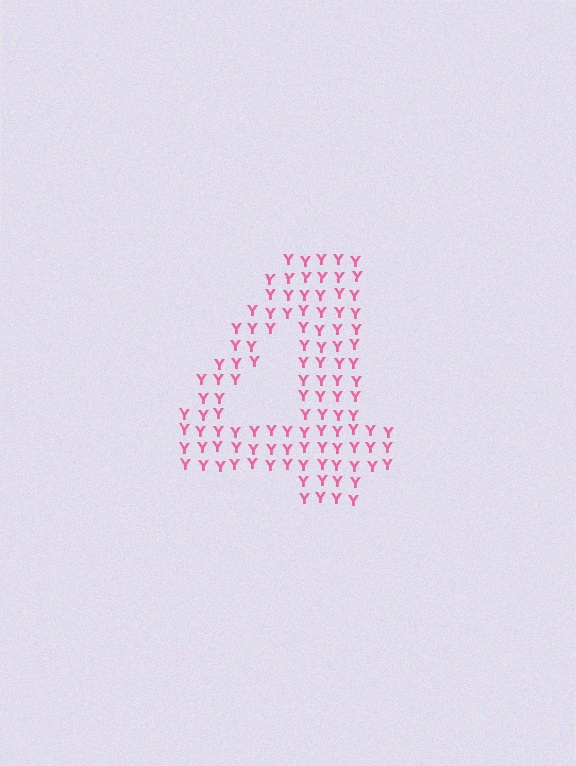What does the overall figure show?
The overall figure shows the digit 4.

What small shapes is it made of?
It is made of small letter Y's.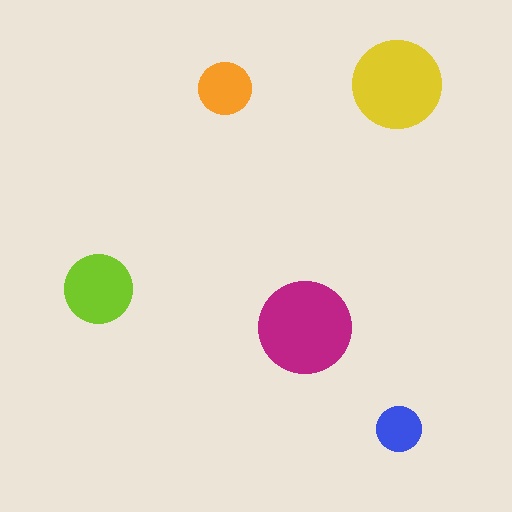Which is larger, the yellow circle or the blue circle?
The yellow one.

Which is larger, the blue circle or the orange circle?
The orange one.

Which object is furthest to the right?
The blue circle is rightmost.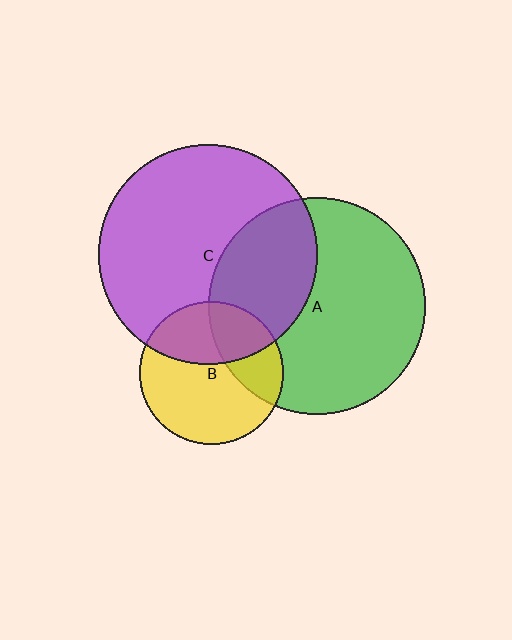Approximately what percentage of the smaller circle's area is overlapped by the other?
Approximately 30%.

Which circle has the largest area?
Circle C (purple).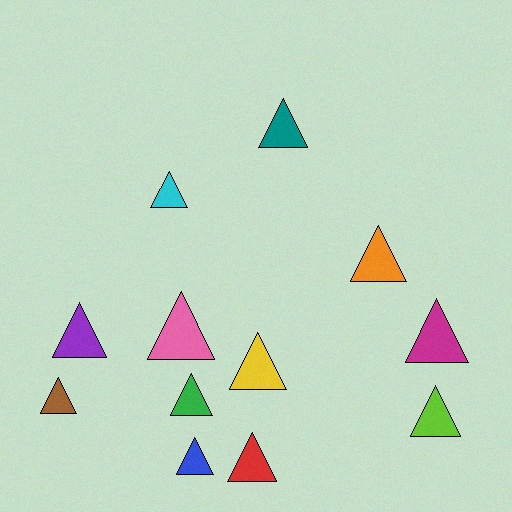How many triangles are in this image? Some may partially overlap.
There are 12 triangles.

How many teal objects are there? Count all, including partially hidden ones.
There is 1 teal object.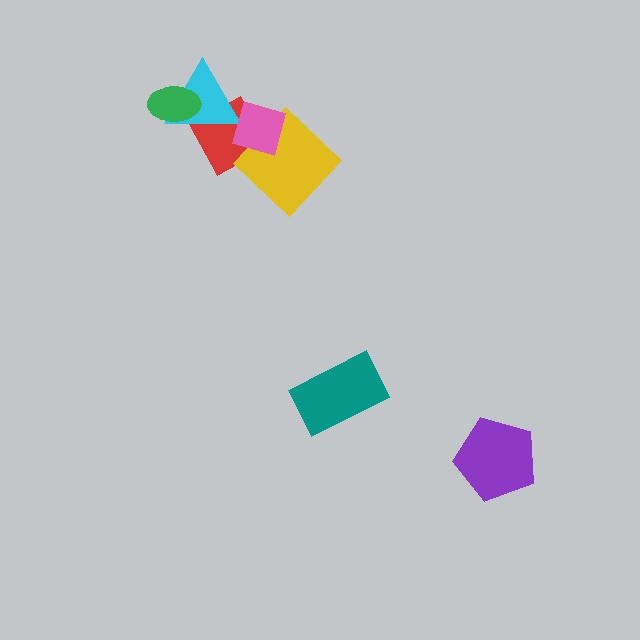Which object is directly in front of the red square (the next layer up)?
The cyan triangle is directly in front of the red square.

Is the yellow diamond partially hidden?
Yes, it is partially covered by another shape.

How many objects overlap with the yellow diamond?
1 object overlaps with the yellow diamond.